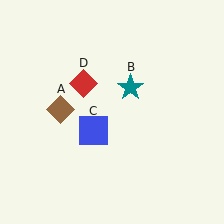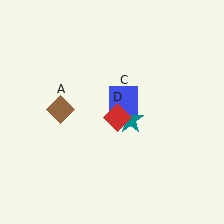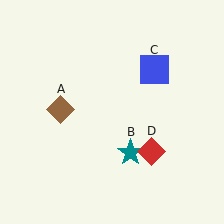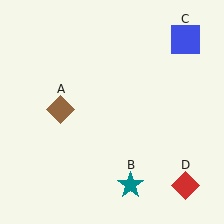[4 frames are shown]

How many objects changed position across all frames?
3 objects changed position: teal star (object B), blue square (object C), red diamond (object D).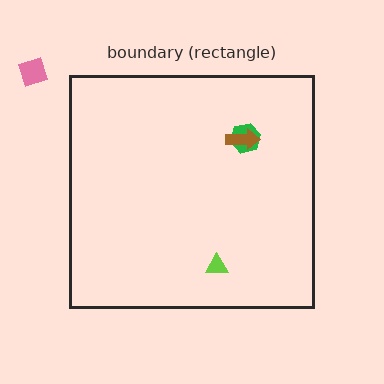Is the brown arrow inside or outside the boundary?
Inside.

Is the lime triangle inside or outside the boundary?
Inside.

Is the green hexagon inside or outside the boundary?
Inside.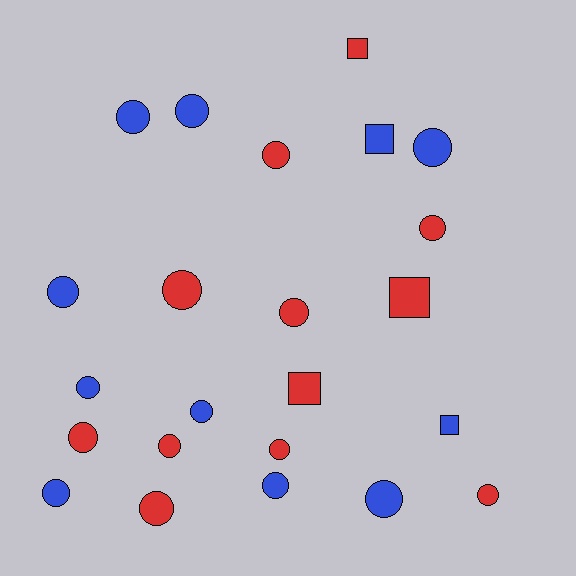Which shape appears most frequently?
Circle, with 18 objects.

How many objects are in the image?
There are 23 objects.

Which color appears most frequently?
Red, with 12 objects.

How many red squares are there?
There are 3 red squares.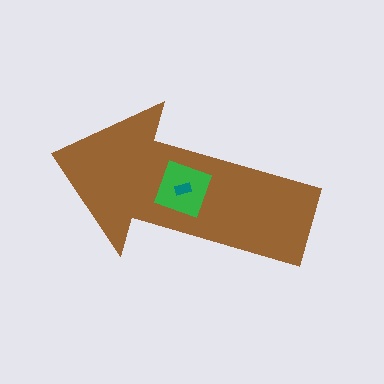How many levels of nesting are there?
3.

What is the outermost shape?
The brown arrow.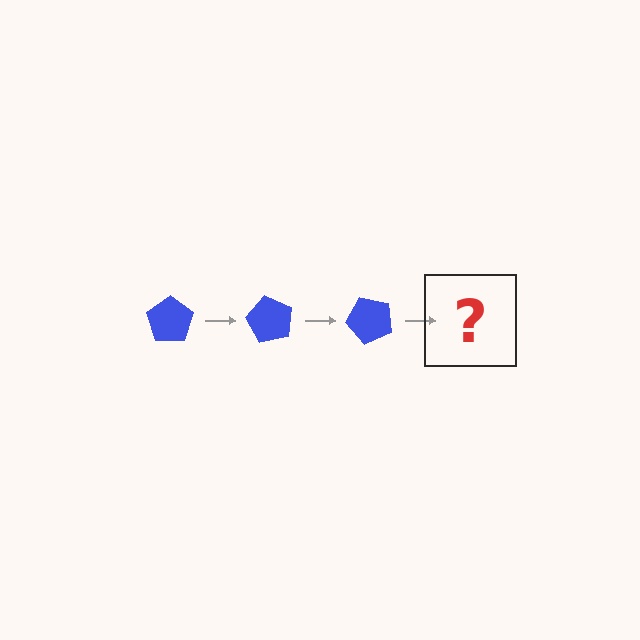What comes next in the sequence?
The next element should be a blue pentagon rotated 180 degrees.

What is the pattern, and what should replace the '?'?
The pattern is that the pentagon rotates 60 degrees each step. The '?' should be a blue pentagon rotated 180 degrees.